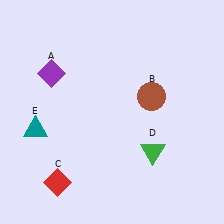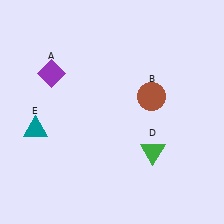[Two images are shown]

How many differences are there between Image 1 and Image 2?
There is 1 difference between the two images.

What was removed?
The red diamond (C) was removed in Image 2.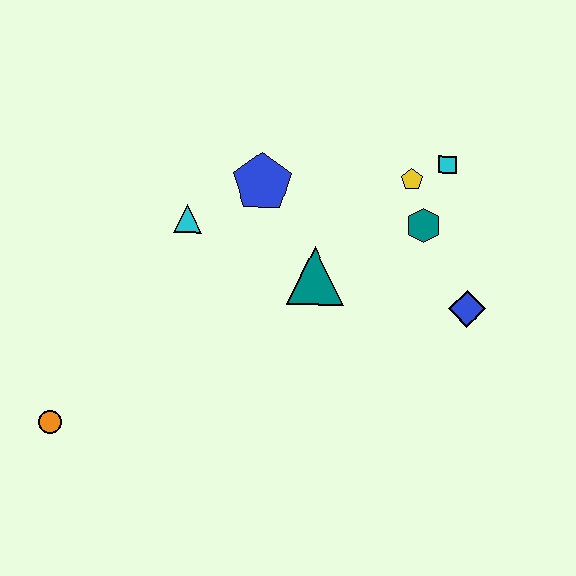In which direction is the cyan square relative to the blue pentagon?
The cyan square is to the right of the blue pentagon.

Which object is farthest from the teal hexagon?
The orange circle is farthest from the teal hexagon.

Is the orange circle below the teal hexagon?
Yes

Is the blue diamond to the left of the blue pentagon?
No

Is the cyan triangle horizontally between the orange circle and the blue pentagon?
Yes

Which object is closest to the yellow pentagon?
The cyan square is closest to the yellow pentagon.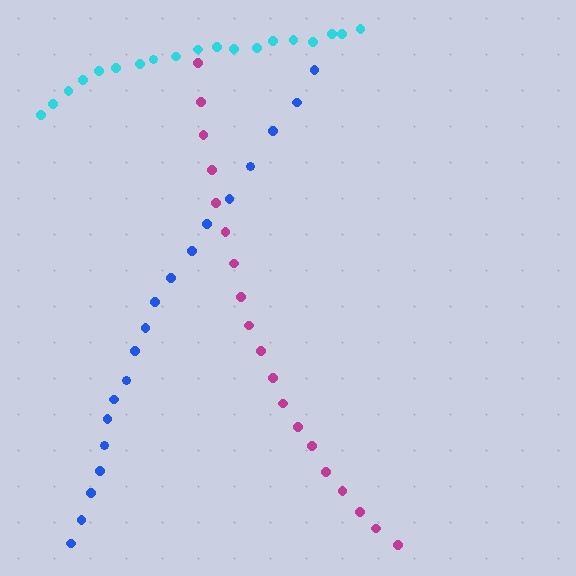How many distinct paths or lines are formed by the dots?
There are 3 distinct paths.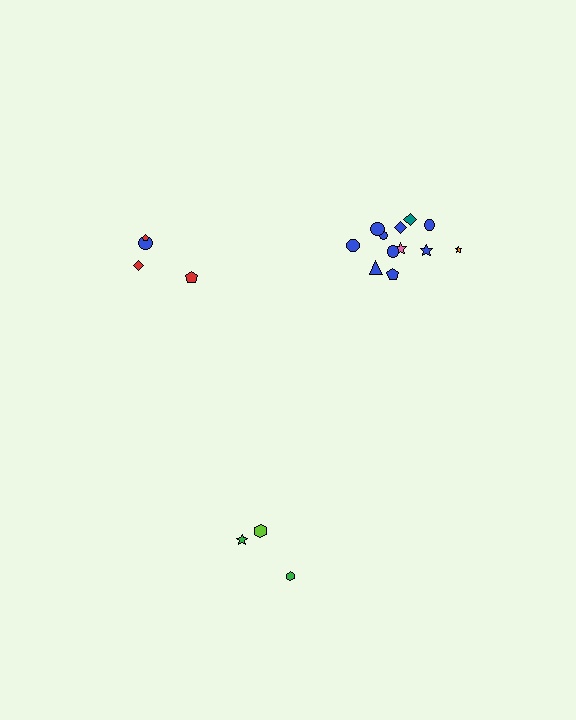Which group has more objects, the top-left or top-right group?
The top-right group.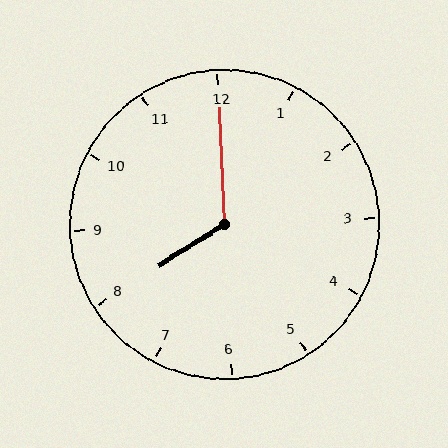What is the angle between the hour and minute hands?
Approximately 120 degrees.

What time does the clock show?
8:00.